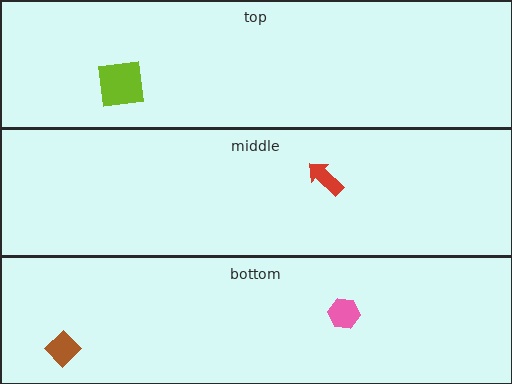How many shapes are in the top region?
1.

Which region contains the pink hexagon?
The bottom region.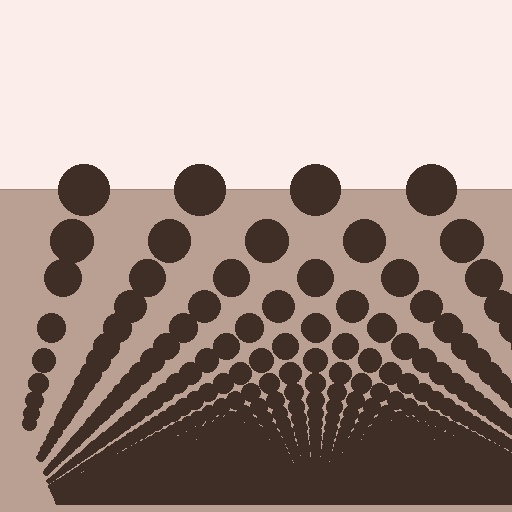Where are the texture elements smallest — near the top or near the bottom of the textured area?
Near the bottom.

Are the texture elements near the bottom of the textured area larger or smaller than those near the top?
Smaller. The gradient is inverted — elements near the bottom are smaller and denser.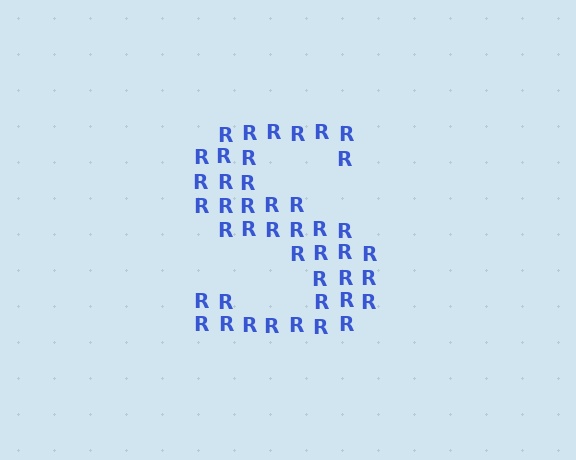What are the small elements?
The small elements are letter R's.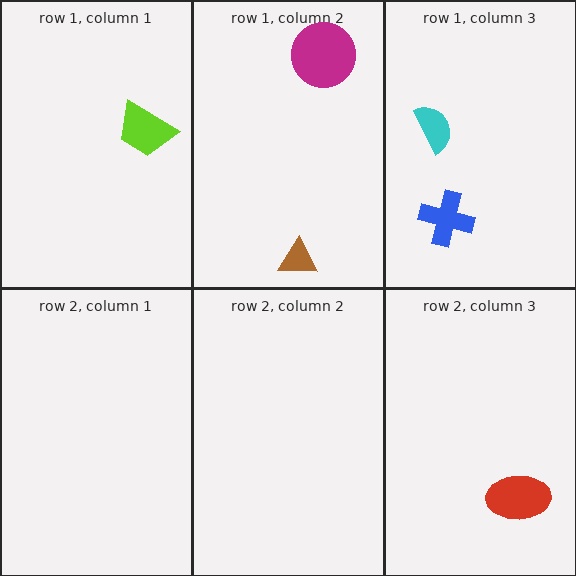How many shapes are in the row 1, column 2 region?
2.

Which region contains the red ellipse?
The row 2, column 3 region.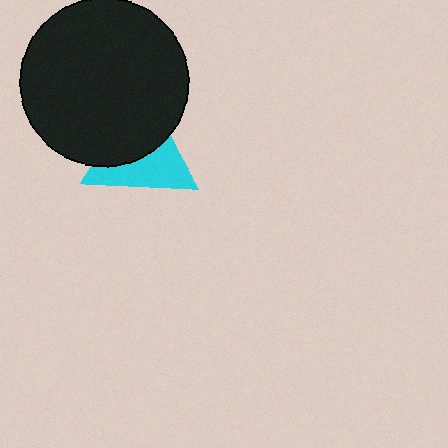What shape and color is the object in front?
The object in front is a black circle.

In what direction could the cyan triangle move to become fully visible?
The cyan triangle could move down. That would shift it out from behind the black circle entirely.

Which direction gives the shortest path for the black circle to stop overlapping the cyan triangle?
Moving up gives the shortest separation.